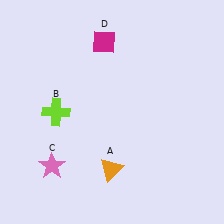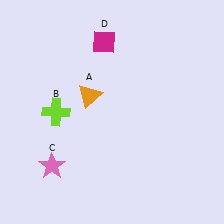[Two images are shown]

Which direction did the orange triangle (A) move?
The orange triangle (A) moved up.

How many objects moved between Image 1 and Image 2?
1 object moved between the two images.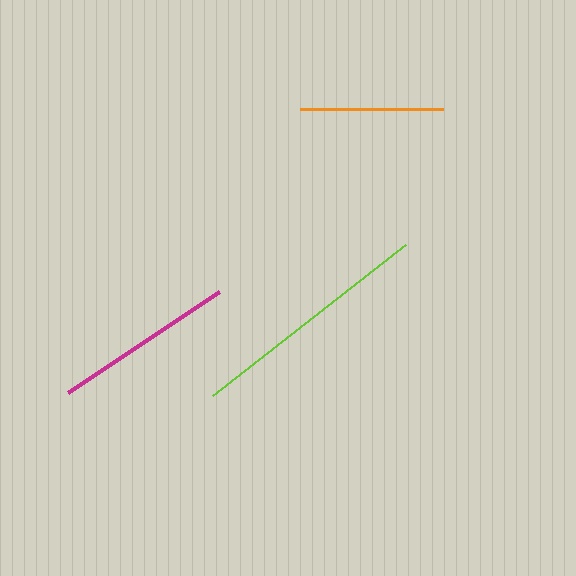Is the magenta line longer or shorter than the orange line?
The magenta line is longer than the orange line.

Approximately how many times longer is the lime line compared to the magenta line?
The lime line is approximately 1.4 times the length of the magenta line.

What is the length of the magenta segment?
The magenta segment is approximately 182 pixels long.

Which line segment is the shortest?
The orange line is the shortest at approximately 144 pixels.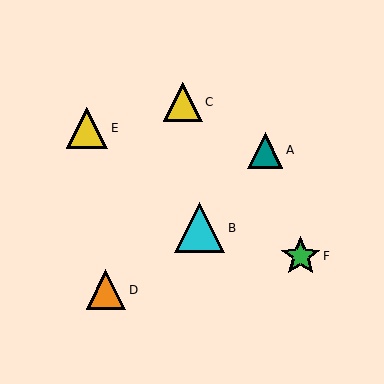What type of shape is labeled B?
Shape B is a cyan triangle.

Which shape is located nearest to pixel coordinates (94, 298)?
The orange triangle (labeled D) at (106, 290) is nearest to that location.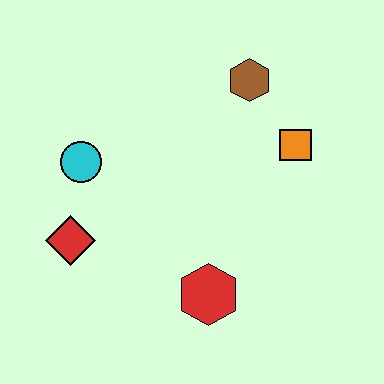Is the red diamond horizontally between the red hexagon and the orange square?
No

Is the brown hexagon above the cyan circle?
Yes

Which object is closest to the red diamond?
The cyan circle is closest to the red diamond.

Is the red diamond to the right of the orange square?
No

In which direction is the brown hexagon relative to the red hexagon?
The brown hexagon is above the red hexagon.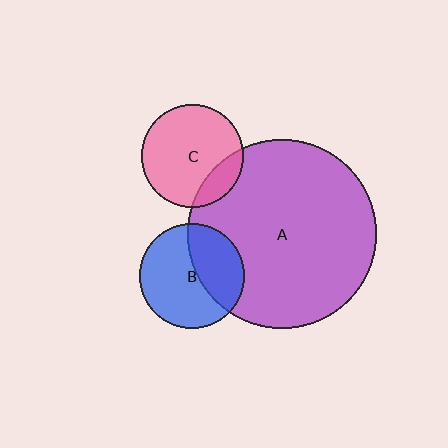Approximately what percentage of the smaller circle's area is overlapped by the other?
Approximately 40%.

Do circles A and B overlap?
Yes.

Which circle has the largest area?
Circle A (purple).